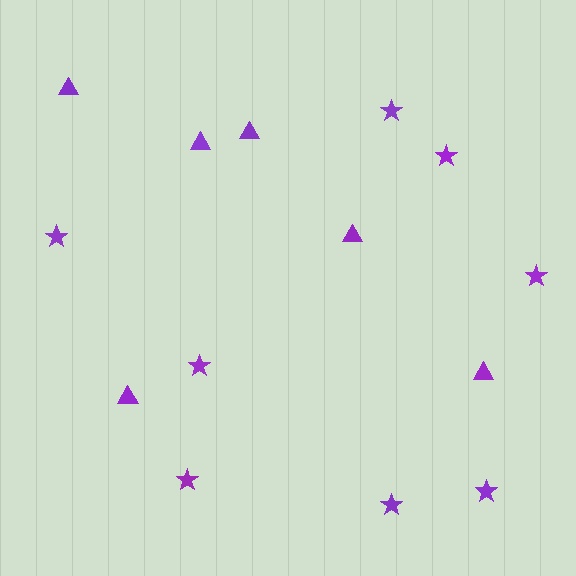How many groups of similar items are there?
There are 2 groups: one group of triangles (6) and one group of stars (8).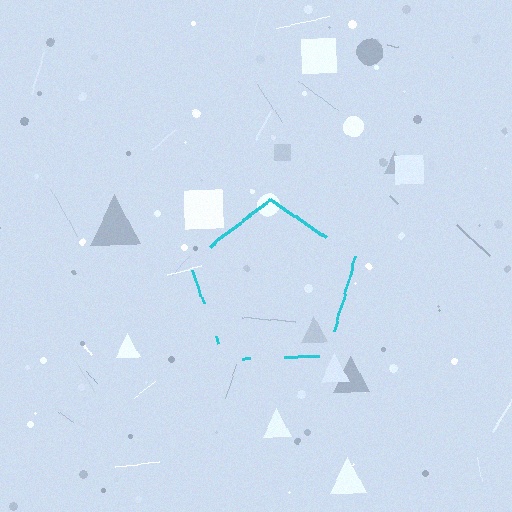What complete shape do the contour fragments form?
The contour fragments form a pentagon.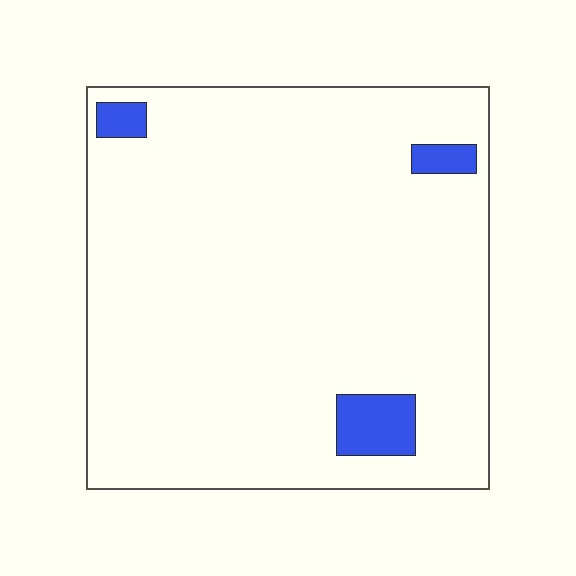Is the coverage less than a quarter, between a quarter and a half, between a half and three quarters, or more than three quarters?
Less than a quarter.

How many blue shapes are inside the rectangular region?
3.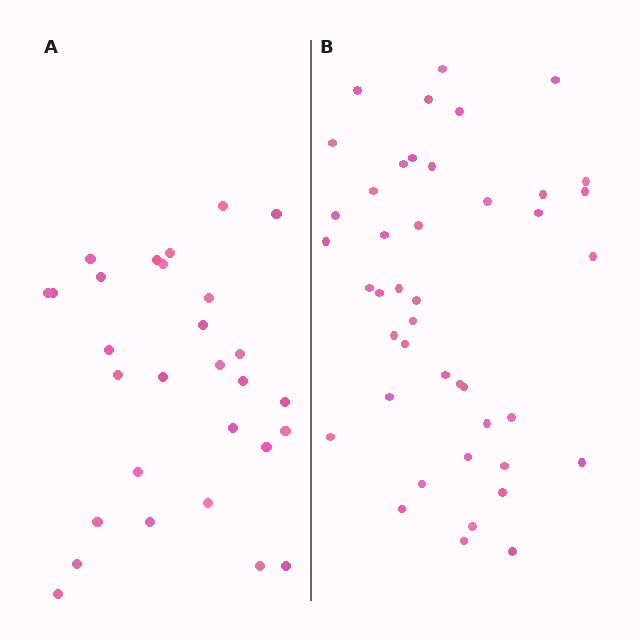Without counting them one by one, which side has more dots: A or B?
Region B (the right region) has more dots.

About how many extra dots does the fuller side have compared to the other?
Region B has approximately 15 more dots than region A.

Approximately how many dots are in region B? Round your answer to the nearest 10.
About 40 dots. (The exact count is 43, which rounds to 40.)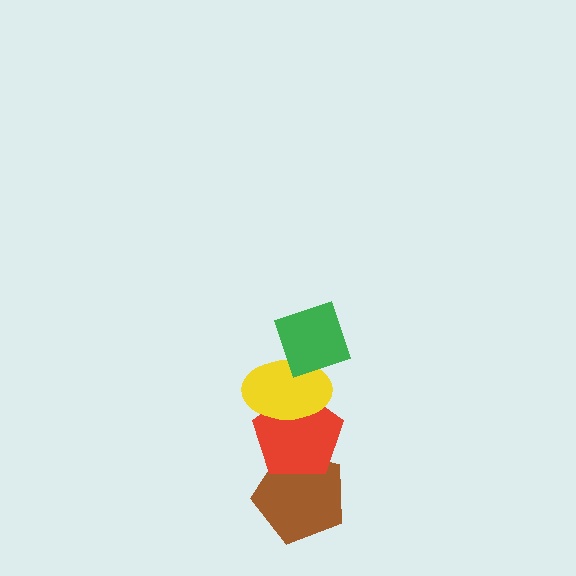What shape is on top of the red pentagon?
The yellow ellipse is on top of the red pentagon.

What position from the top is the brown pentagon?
The brown pentagon is 4th from the top.